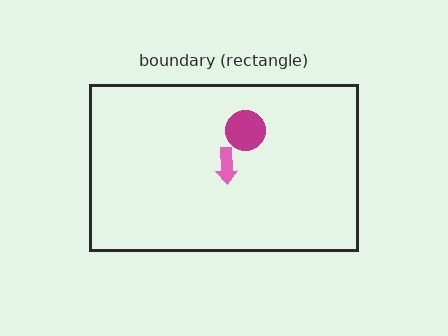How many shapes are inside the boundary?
2 inside, 0 outside.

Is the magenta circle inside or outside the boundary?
Inside.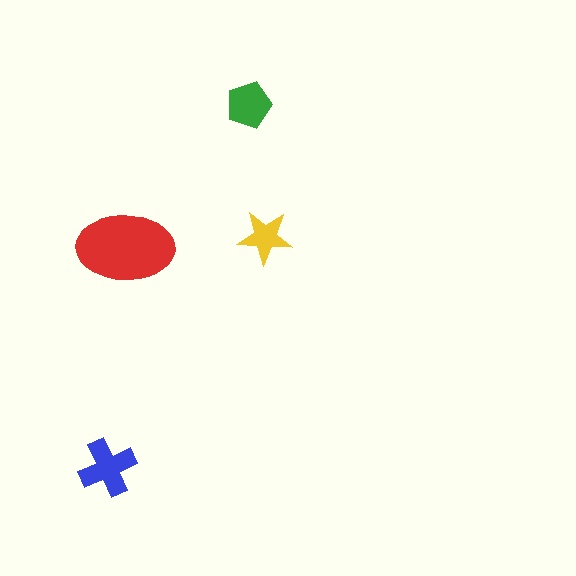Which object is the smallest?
The yellow star.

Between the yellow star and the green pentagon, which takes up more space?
The green pentagon.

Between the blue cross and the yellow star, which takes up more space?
The blue cross.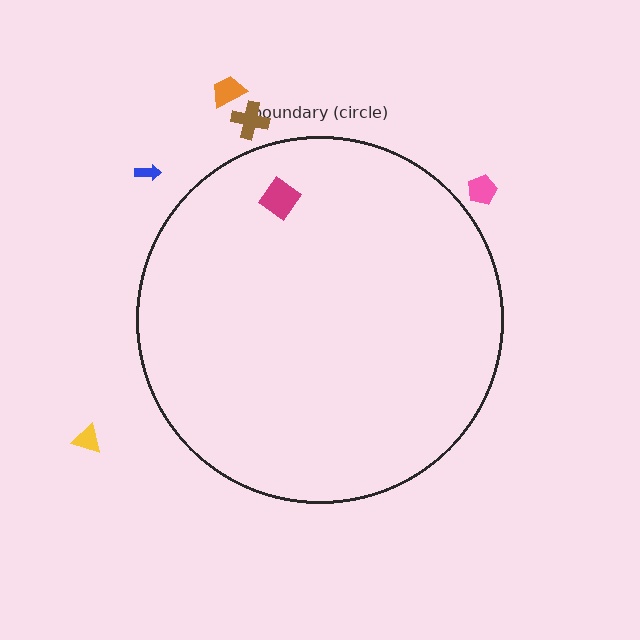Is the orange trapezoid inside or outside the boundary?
Outside.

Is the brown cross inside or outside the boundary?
Outside.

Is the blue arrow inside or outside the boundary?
Outside.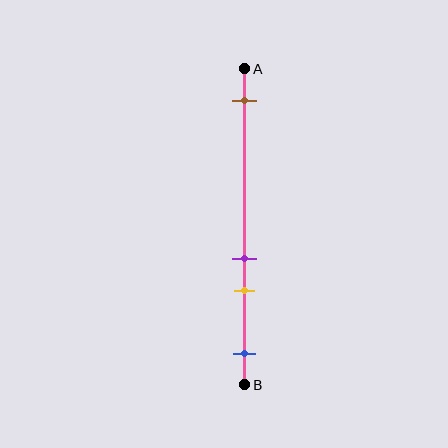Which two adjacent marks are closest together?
The purple and yellow marks are the closest adjacent pair.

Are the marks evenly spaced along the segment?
No, the marks are not evenly spaced.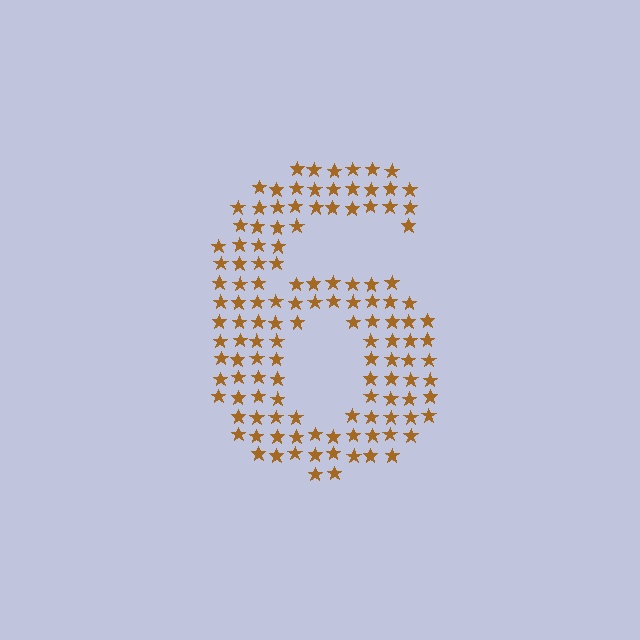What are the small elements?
The small elements are stars.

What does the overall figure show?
The overall figure shows the digit 6.